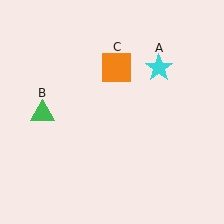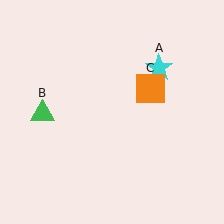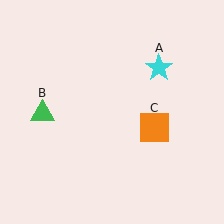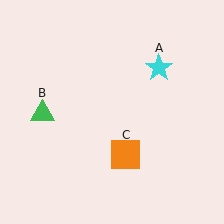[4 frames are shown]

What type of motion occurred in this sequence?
The orange square (object C) rotated clockwise around the center of the scene.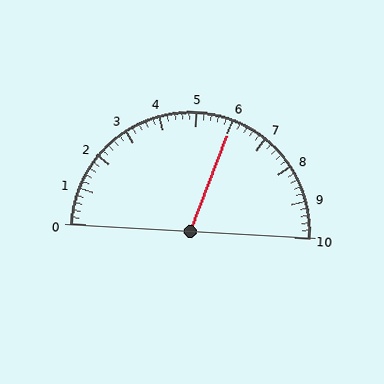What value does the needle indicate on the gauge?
The needle indicates approximately 6.0.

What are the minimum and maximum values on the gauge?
The gauge ranges from 0 to 10.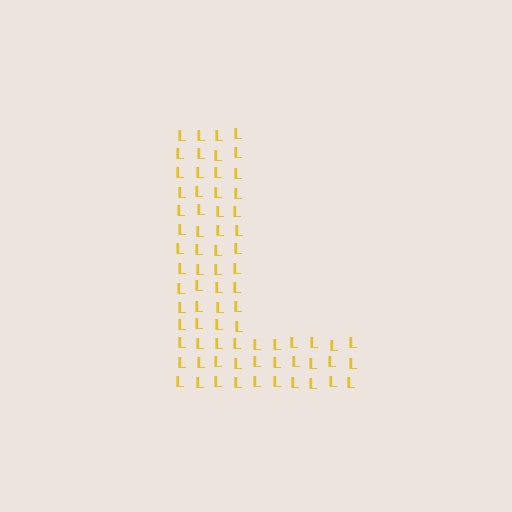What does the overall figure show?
The overall figure shows the letter L.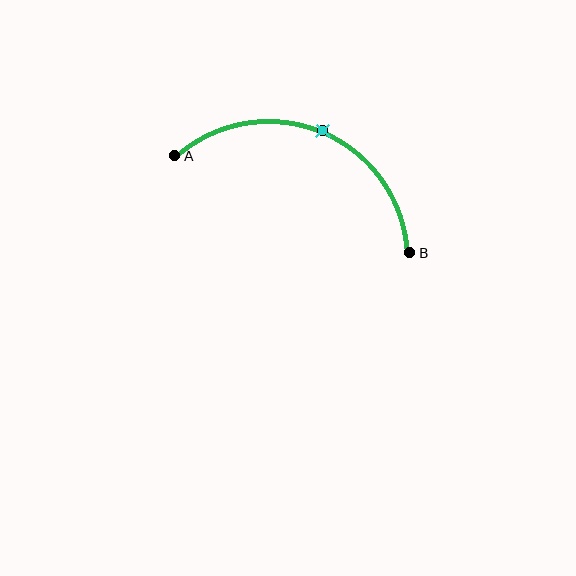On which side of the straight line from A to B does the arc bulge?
The arc bulges above the straight line connecting A and B.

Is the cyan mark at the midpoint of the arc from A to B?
Yes. The cyan mark lies on the arc at equal arc-length from both A and B — it is the arc midpoint.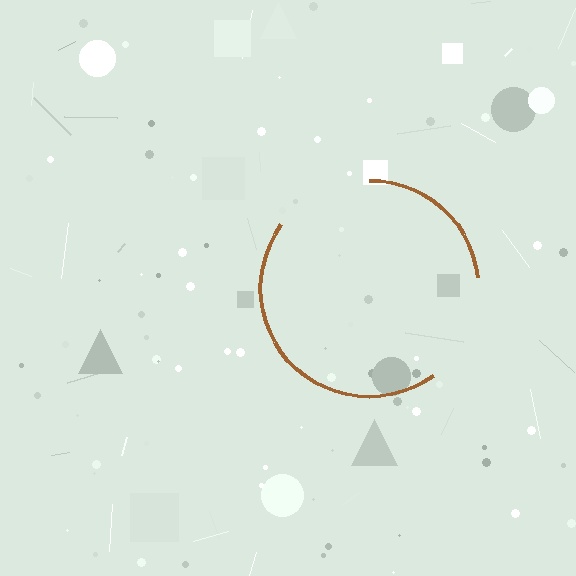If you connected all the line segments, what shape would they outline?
They would outline a circle.